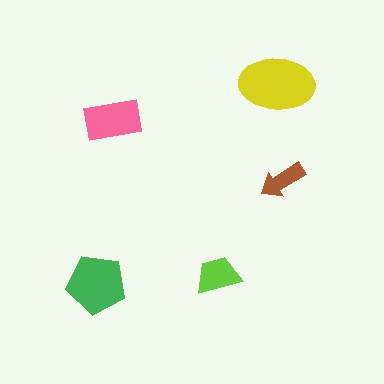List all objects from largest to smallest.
The yellow ellipse, the green pentagon, the pink rectangle, the lime trapezoid, the brown arrow.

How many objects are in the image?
There are 5 objects in the image.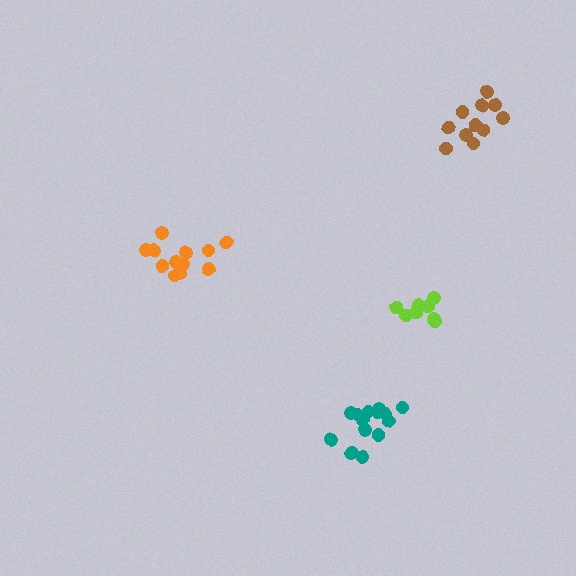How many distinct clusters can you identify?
There are 4 distinct clusters.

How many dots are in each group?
Group 1: 9 dots, Group 2: 12 dots, Group 3: 11 dots, Group 4: 14 dots (46 total).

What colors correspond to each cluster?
The clusters are colored: lime, orange, brown, teal.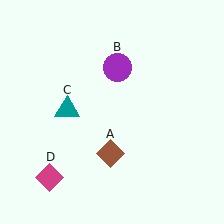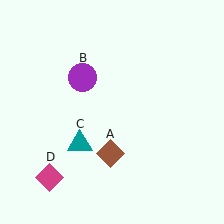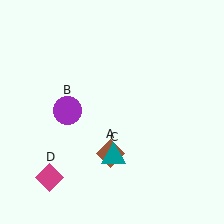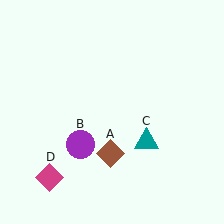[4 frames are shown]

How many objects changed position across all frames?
2 objects changed position: purple circle (object B), teal triangle (object C).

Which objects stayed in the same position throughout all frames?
Brown diamond (object A) and magenta diamond (object D) remained stationary.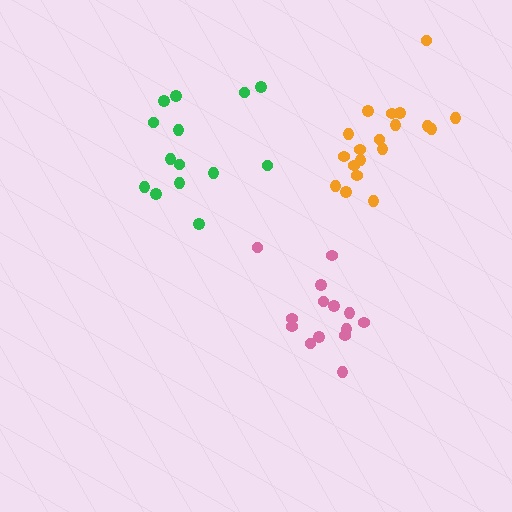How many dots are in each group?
Group 1: 14 dots, Group 2: 14 dots, Group 3: 19 dots (47 total).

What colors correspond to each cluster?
The clusters are colored: pink, green, orange.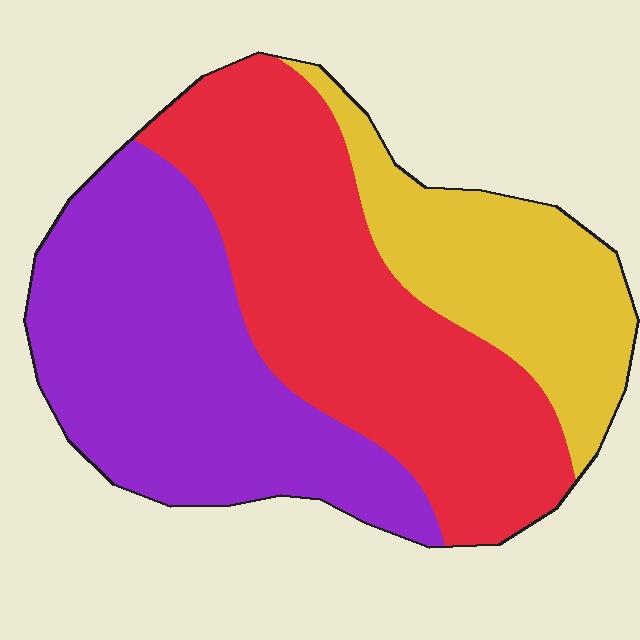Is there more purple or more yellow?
Purple.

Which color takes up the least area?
Yellow, at roughly 20%.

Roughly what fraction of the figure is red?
Red covers around 40% of the figure.